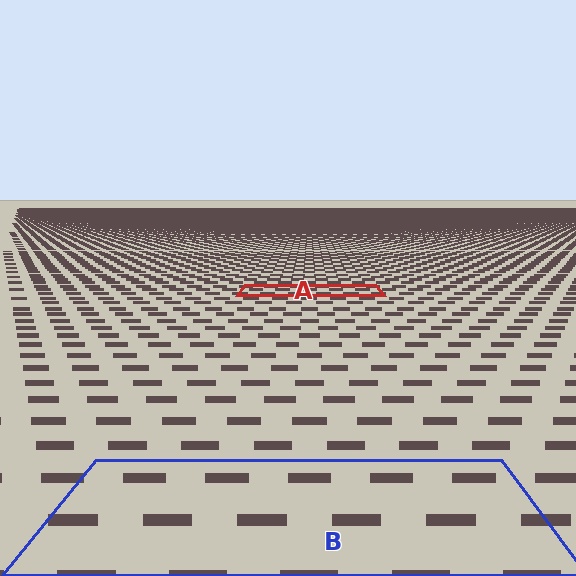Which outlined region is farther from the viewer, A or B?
Region A is farther from the viewer — the texture elements inside it appear smaller and more densely packed.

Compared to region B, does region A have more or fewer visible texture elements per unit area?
Region A has more texture elements per unit area — they are packed more densely because it is farther away.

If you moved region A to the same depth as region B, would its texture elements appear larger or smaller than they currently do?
They would appear larger. At a closer depth, the same texture elements are projected at a bigger on-screen size.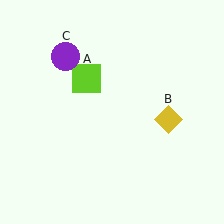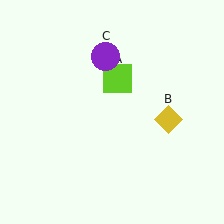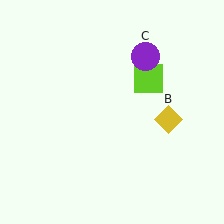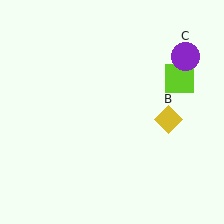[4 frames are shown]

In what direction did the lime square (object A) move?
The lime square (object A) moved right.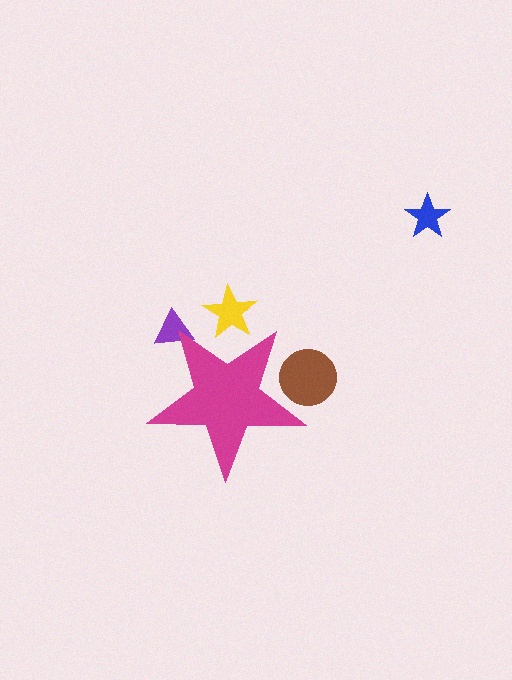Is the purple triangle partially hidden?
Yes, the purple triangle is partially hidden behind the magenta star.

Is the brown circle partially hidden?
Yes, the brown circle is partially hidden behind the magenta star.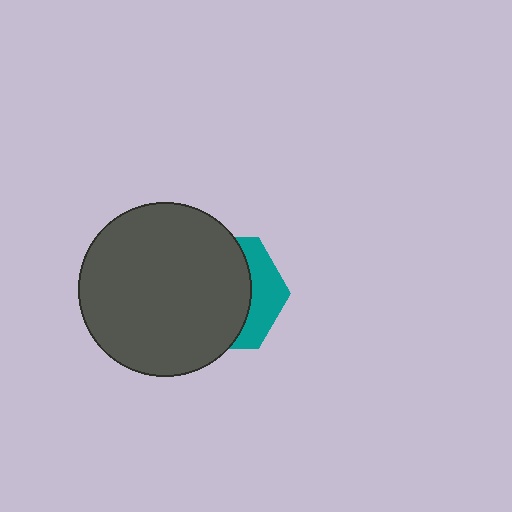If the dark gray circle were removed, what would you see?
You would see the complete teal hexagon.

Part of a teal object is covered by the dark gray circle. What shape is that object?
It is a hexagon.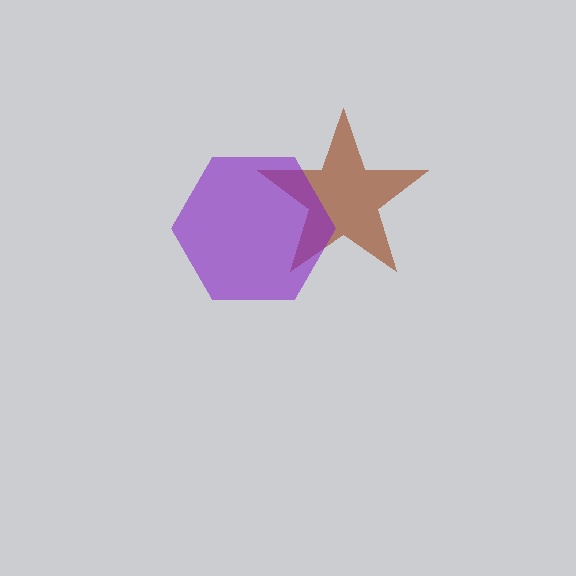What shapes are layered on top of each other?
The layered shapes are: a brown star, a purple hexagon.